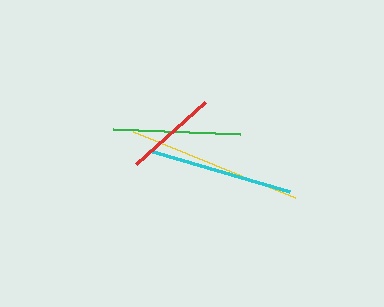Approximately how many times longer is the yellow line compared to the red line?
The yellow line is approximately 1.9 times the length of the red line.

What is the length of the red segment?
The red segment is approximately 93 pixels long.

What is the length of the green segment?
The green segment is approximately 127 pixels long.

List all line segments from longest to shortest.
From longest to shortest: yellow, cyan, green, red.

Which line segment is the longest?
The yellow line is the longest at approximately 175 pixels.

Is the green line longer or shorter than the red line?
The green line is longer than the red line.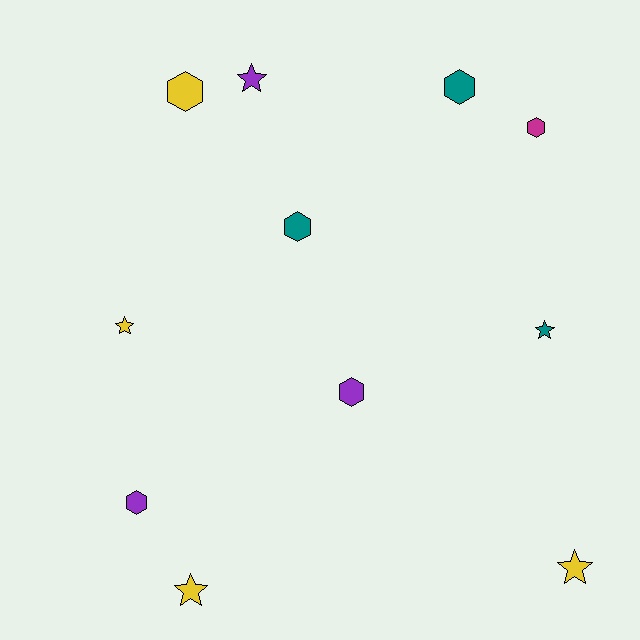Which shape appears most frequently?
Hexagon, with 6 objects.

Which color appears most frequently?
Yellow, with 4 objects.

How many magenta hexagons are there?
There is 1 magenta hexagon.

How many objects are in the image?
There are 11 objects.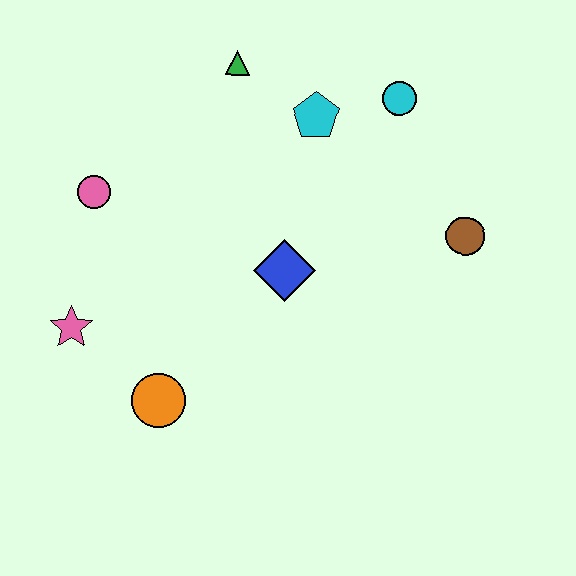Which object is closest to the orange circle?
The pink star is closest to the orange circle.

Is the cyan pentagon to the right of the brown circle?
No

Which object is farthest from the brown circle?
The pink star is farthest from the brown circle.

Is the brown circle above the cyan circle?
No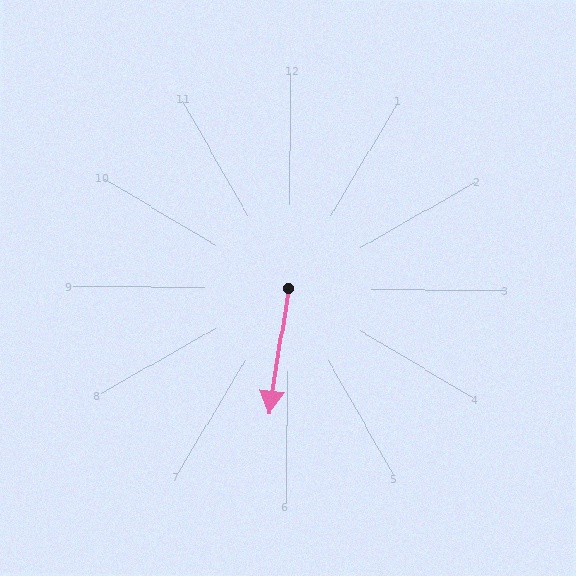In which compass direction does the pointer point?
South.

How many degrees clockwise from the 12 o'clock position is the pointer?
Approximately 188 degrees.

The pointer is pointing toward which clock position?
Roughly 6 o'clock.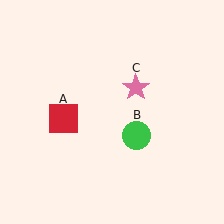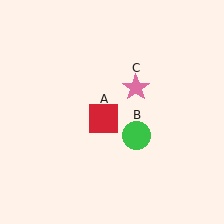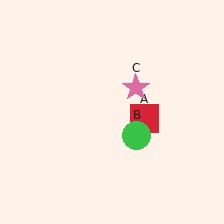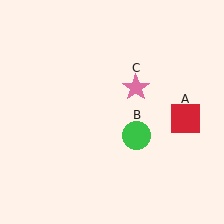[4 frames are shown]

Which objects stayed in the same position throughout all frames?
Green circle (object B) and pink star (object C) remained stationary.